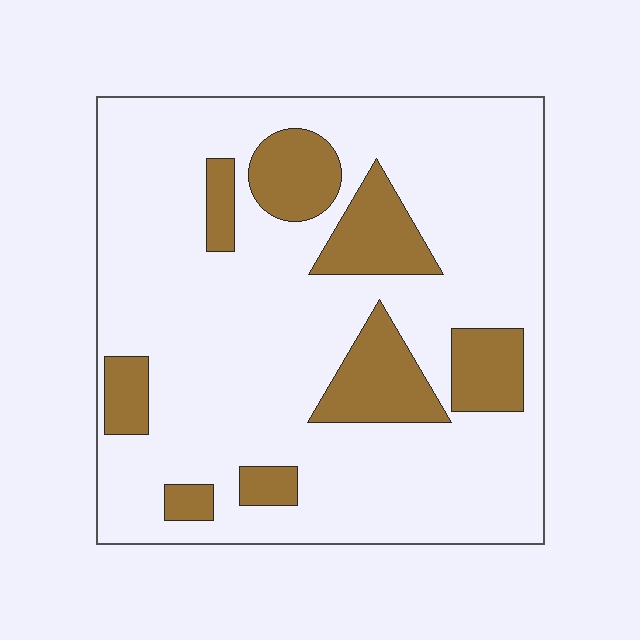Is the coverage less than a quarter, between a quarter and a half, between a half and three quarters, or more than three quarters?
Less than a quarter.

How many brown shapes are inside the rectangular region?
8.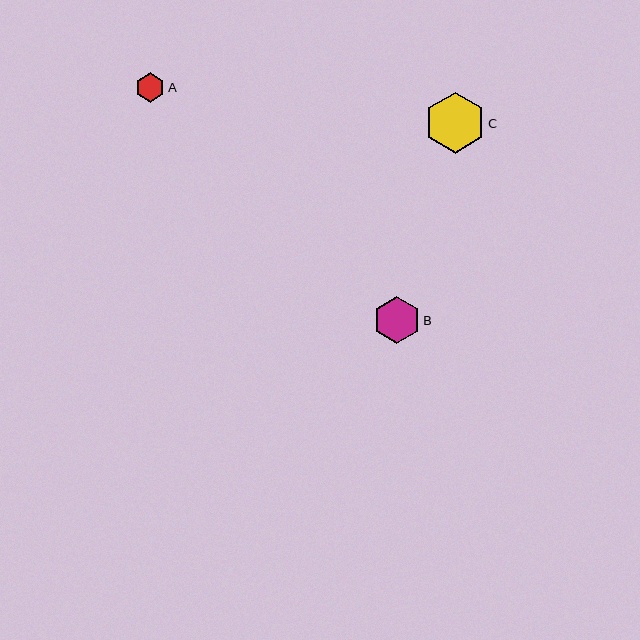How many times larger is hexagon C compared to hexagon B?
Hexagon C is approximately 1.3 times the size of hexagon B.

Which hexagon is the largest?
Hexagon C is the largest with a size of approximately 61 pixels.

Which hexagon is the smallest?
Hexagon A is the smallest with a size of approximately 29 pixels.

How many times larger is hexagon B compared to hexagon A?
Hexagon B is approximately 1.6 times the size of hexagon A.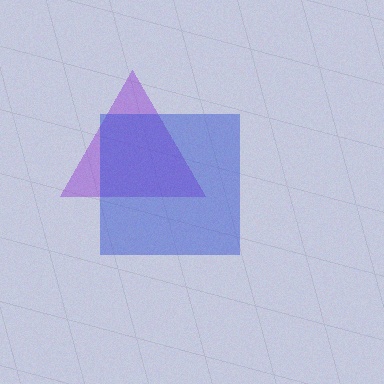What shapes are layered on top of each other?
The layered shapes are: a purple triangle, a blue square.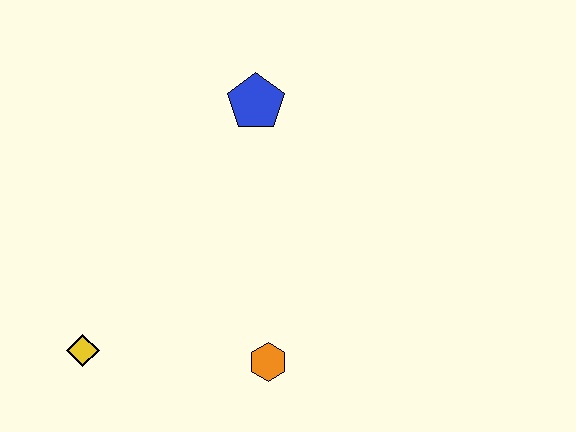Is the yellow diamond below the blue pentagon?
Yes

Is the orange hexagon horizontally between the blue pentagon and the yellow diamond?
No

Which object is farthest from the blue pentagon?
The yellow diamond is farthest from the blue pentagon.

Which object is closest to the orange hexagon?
The yellow diamond is closest to the orange hexagon.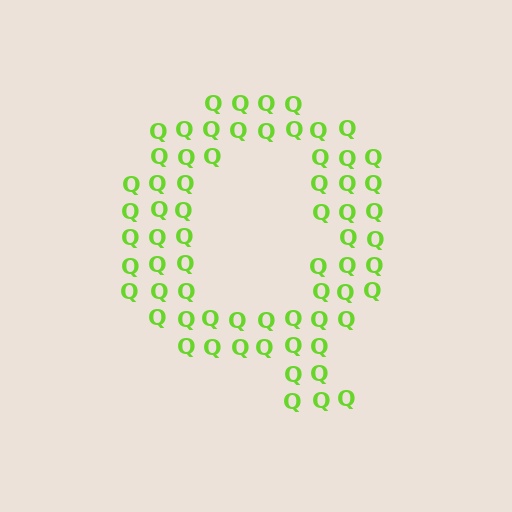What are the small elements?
The small elements are letter Q's.